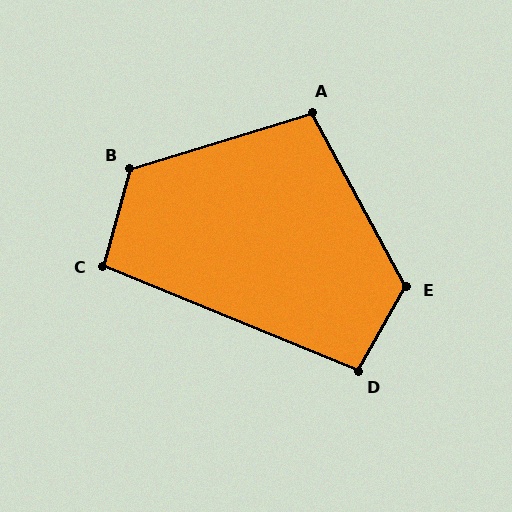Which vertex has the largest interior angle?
B, at approximately 122 degrees.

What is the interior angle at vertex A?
Approximately 101 degrees (obtuse).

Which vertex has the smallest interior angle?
C, at approximately 97 degrees.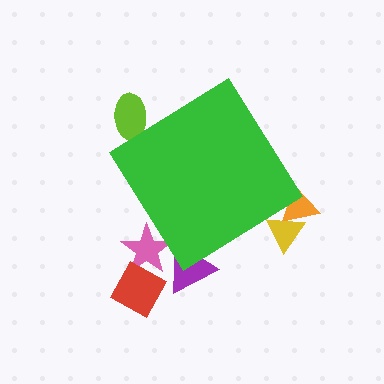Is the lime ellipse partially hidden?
Yes, the lime ellipse is partially hidden behind the green diamond.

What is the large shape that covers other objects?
A green diamond.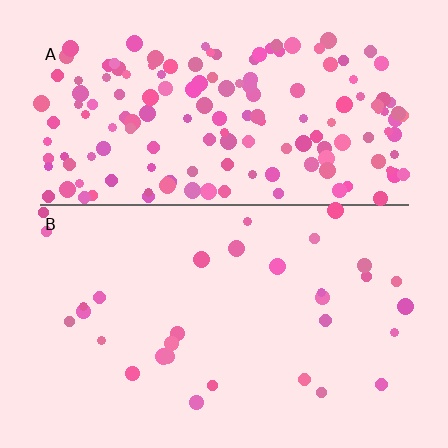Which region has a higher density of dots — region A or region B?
A (the top).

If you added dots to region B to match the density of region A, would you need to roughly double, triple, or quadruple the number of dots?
Approximately quadruple.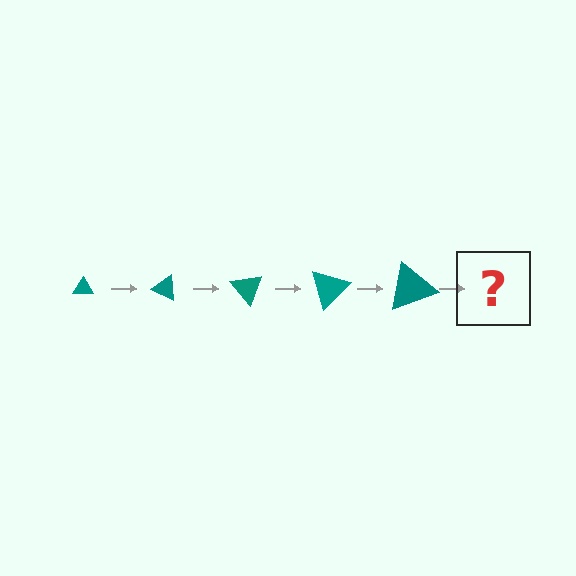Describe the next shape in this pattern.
It should be a triangle, larger than the previous one and rotated 125 degrees from the start.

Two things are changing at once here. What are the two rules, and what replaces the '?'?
The two rules are that the triangle grows larger each step and it rotates 25 degrees each step. The '?' should be a triangle, larger than the previous one and rotated 125 degrees from the start.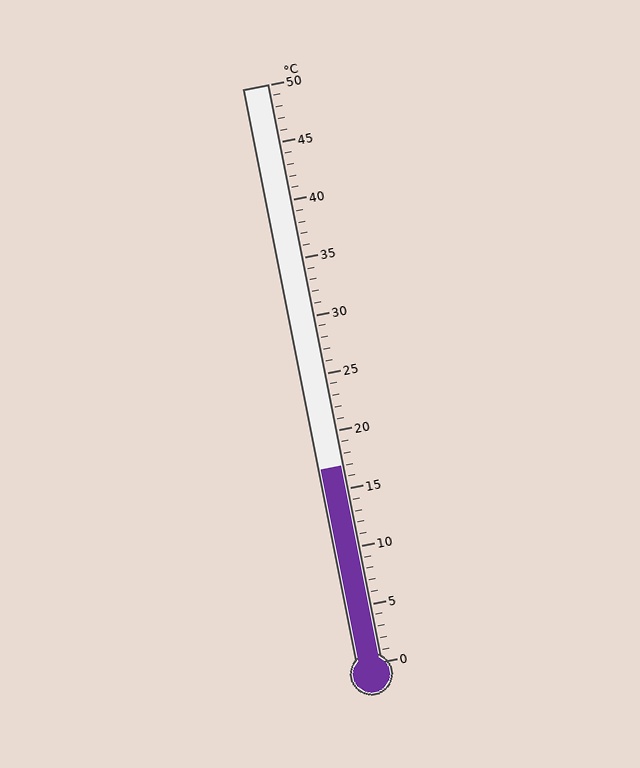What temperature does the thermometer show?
The thermometer shows approximately 17°C.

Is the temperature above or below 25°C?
The temperature is below 25°C.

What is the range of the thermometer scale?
The thermometer scale ranges from 0°C to 50°C.